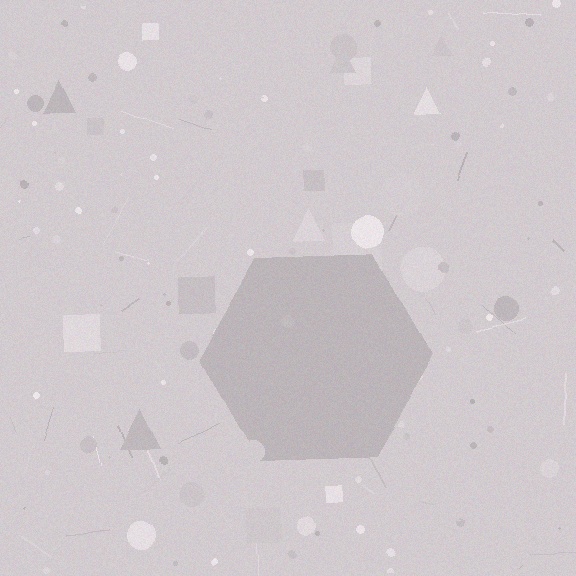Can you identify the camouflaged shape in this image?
The camouflaged shape is a hexagon.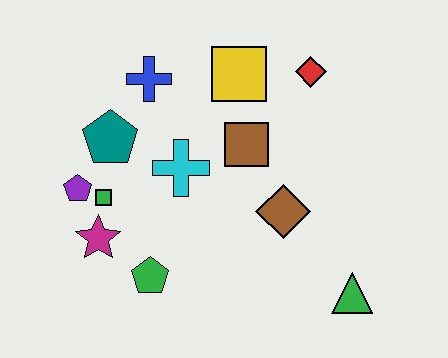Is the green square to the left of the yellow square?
Yes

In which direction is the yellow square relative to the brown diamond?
The yellow square is above the brown diamond.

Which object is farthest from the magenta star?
The red diamond is farthest from the magenta star.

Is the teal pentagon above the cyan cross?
Yes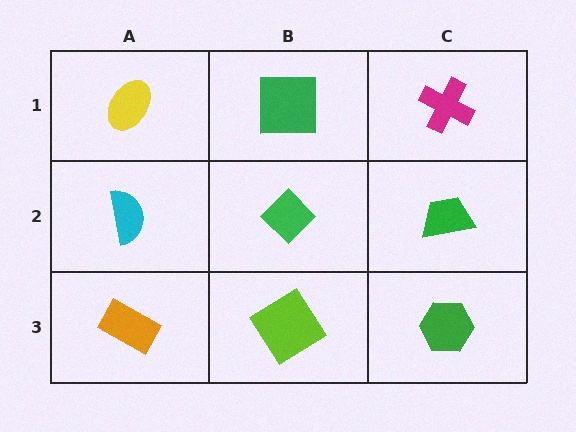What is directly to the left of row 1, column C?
A green square.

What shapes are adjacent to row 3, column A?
A cyan semicircle (row 2, column A), a lime diamond (row 3, column B).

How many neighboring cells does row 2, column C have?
3.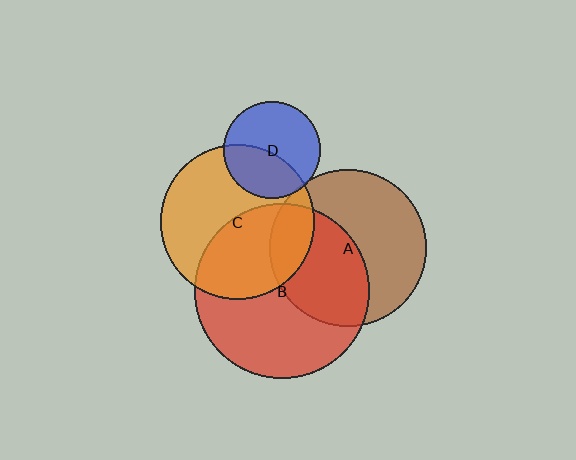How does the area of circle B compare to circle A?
Approximately 1.2 times.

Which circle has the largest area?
Circle B (red).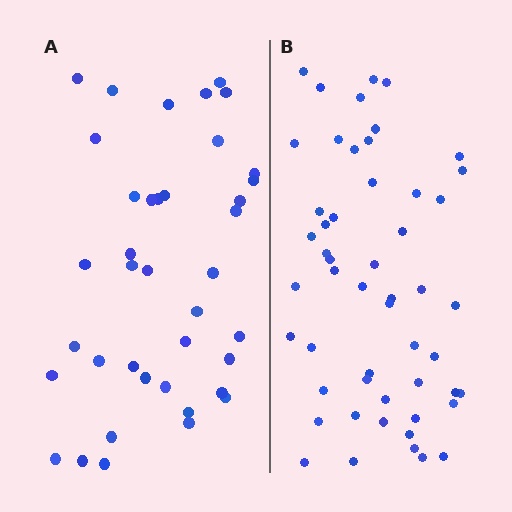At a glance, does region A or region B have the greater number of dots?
Region B (the right region) has more dots.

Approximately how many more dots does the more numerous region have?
Region B has approximately 15 more dots than region A.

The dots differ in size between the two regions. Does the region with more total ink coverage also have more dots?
No. Region A has more total ink coverage because its dots are larger, but region B actually contains more individual dots. Total area can be misleading — the number of items is what matters here.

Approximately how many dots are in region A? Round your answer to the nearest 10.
About 40 dots. (The exact count is 39, which rounds to 40.)